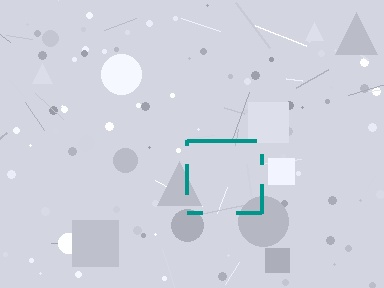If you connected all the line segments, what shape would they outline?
They would outline a square.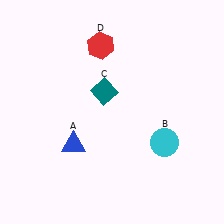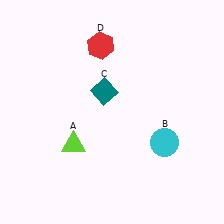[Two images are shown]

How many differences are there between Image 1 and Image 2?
There is 1 difference between the two images.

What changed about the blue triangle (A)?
In Image 1, A is blue. In Image 2, it changed to lime.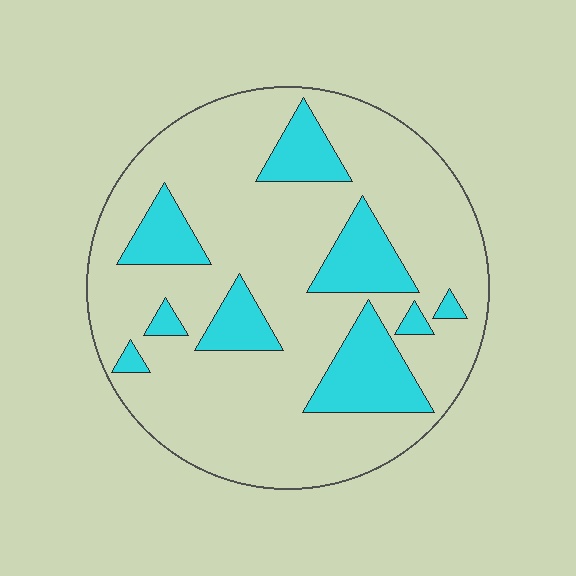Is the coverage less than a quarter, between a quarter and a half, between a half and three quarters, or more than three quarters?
Less than a quarter.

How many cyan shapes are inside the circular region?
9.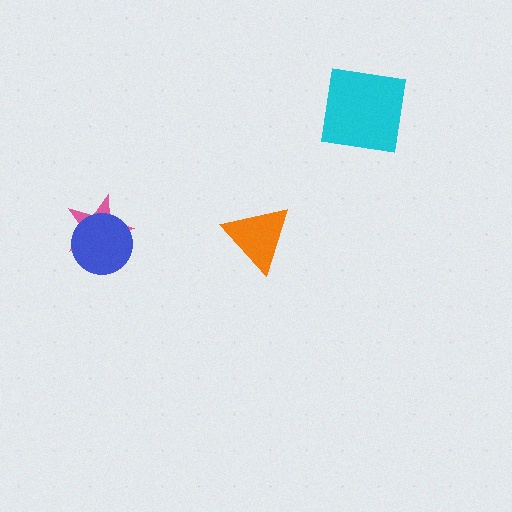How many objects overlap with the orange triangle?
0 objects overlap with the orange triangle.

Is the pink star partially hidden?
Yes, it is partially covered by another shape.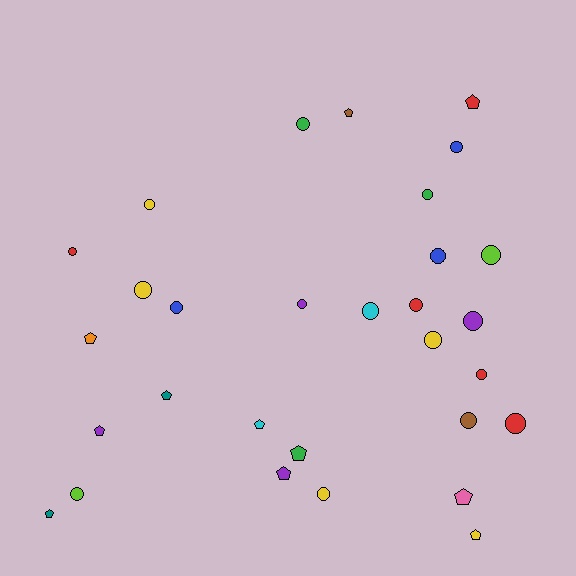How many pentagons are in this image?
There are 11 pentagons.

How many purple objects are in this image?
There are 4 purple objects.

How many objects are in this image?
There are 30 objects.